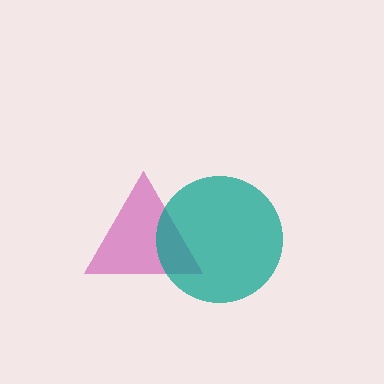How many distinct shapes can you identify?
There are 2 distinct shapes: a magenta triangle, a teal circle.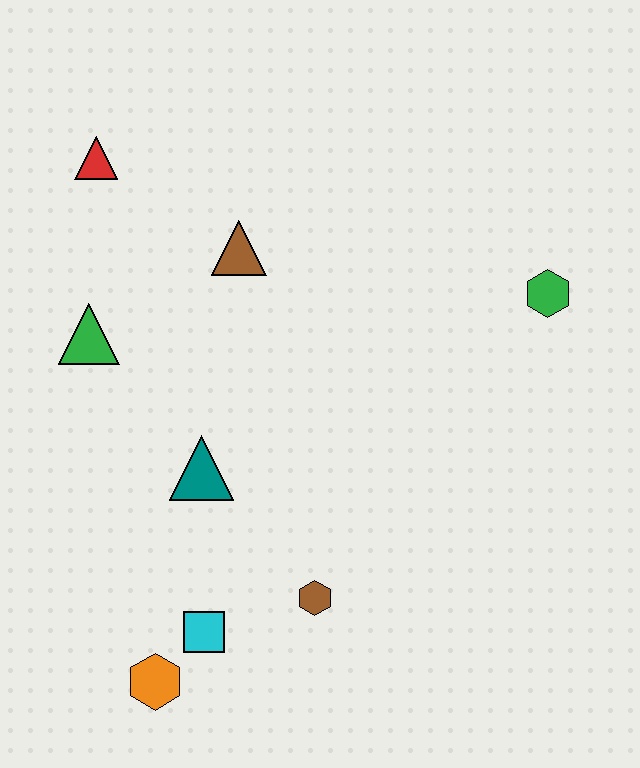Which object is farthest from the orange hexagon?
The green hexagon is farthest from the orange hexagon.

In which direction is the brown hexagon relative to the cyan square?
The brown hexagon is to the right of the cyan square.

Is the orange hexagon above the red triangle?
No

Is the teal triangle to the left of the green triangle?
No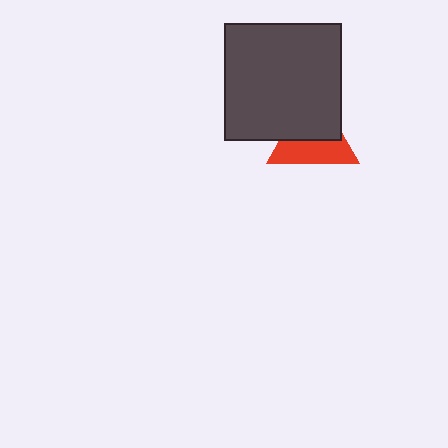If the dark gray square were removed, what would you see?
You would see the complete red triangle.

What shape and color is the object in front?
The object in front is a dark gray square.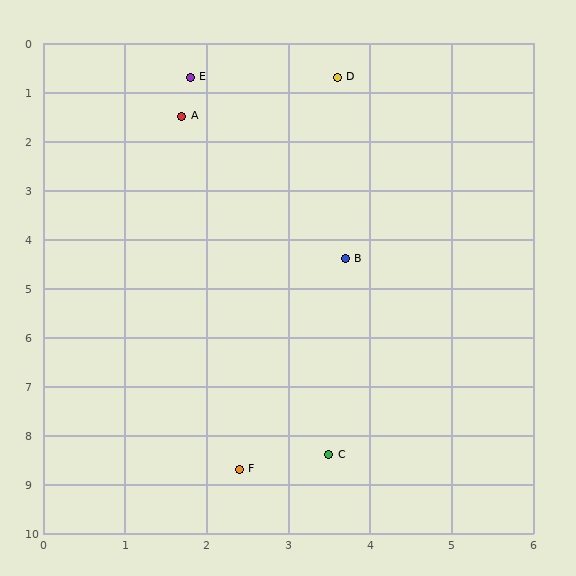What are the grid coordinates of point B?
Point B is at approximately (3.7, 4.4).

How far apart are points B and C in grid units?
Points B and C are about 4.0 grid units apart.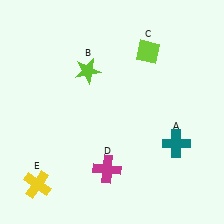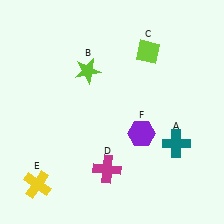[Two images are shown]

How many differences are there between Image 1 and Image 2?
There is 1 difference between the two images.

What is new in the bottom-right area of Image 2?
A purple hexagon (F) was added in the bottom-right area of Image 2.